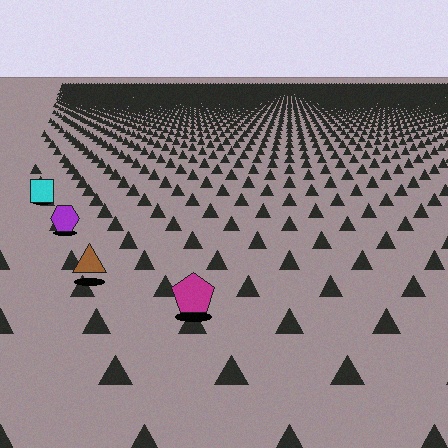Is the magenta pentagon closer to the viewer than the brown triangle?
Yes. The magenta pentagon is closer — you can tell from the texture gradient: the ground texture is coarser near it.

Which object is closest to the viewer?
The magenta pentagon is closest. The texture marks near it are larger and more spread out.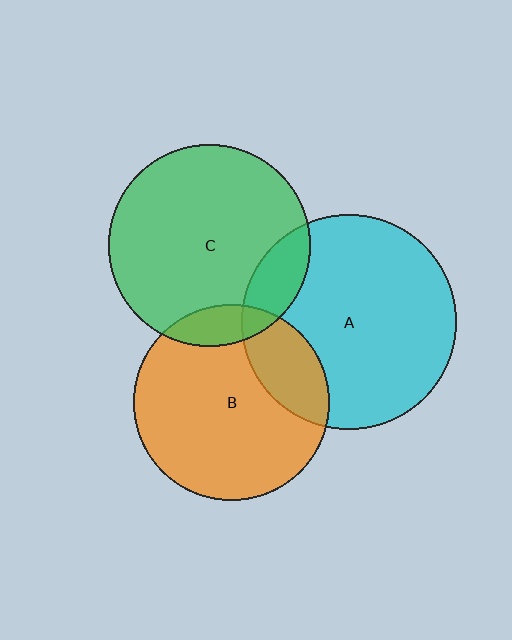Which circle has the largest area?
Circle A (cyan).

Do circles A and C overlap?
Yes.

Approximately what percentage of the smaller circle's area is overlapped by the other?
Approximately 15%.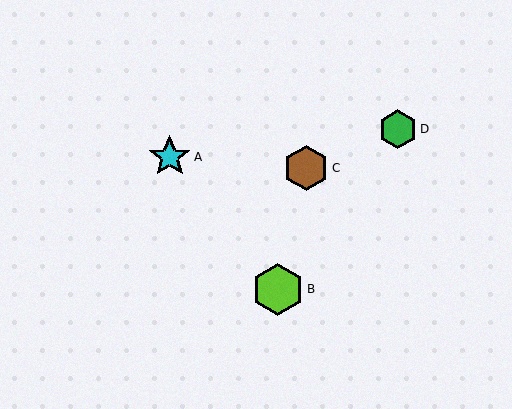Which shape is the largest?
The lime hexagon (labeled B) is the largest.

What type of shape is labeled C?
Shape C is a brown hexagon.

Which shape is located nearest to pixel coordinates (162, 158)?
The cyan star (labeled A) at (170, 157) is nearest to that location.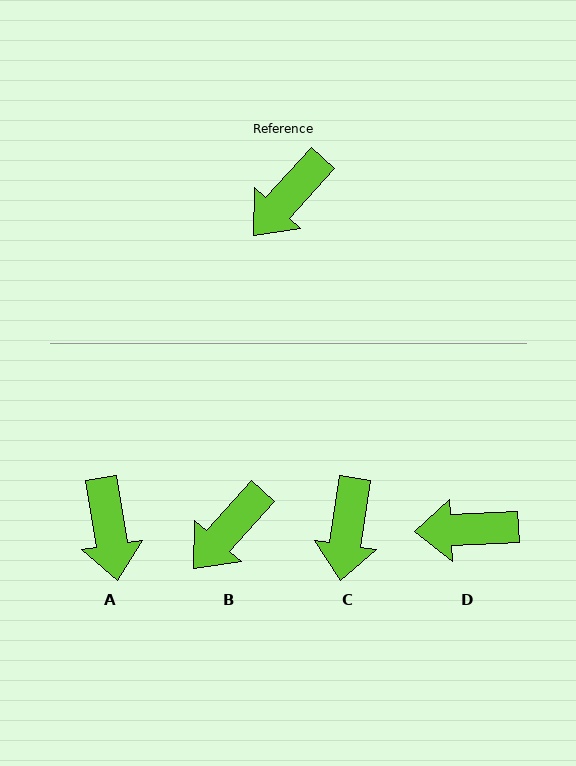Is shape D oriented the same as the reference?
No, it is off by about 46 degrees.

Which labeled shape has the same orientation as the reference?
B.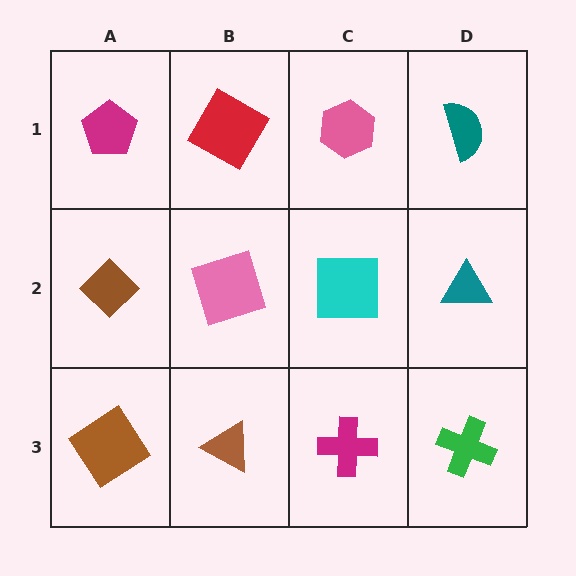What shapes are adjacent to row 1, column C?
A cyan square (row 2, column C), a red square (row 1, column B), a teal semicircle (row 1, column D).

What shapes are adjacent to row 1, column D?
A teal triangle (row 2, column D), a pink hexagon (row 1, column C).